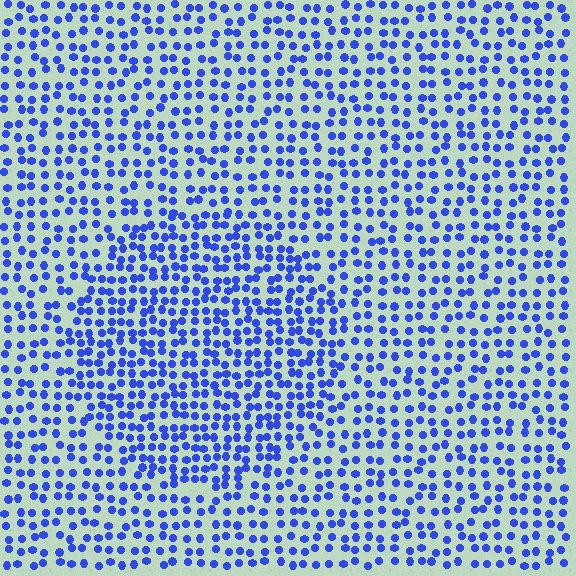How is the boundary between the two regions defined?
The boundary is defined by a change in element density (approximately 1.5x ratio). All elements are the same color, size, and shape.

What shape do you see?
I see a circle.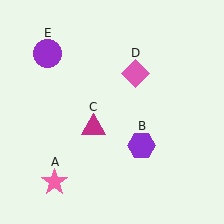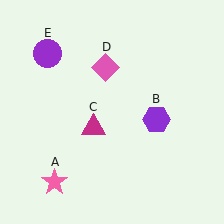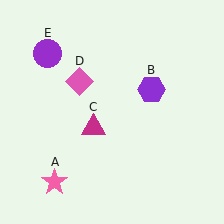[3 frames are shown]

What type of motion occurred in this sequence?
The purple hexagon (object B), pink diamond (object D) rotated counterclockwise around the center of the scene.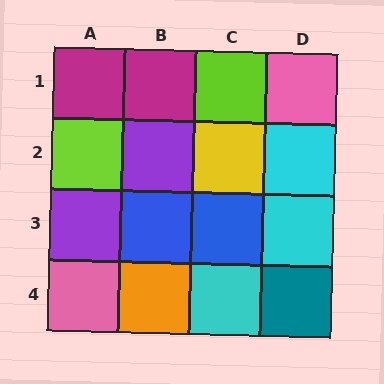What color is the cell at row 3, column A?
Purple.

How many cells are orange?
1 cell is orange.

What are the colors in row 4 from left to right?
Pink, orange, cyan, teal.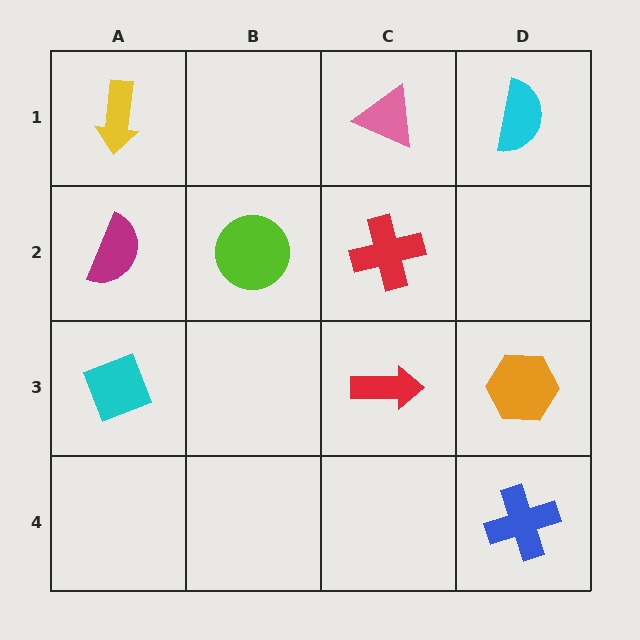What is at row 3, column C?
A red arrow.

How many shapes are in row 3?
3 shapes.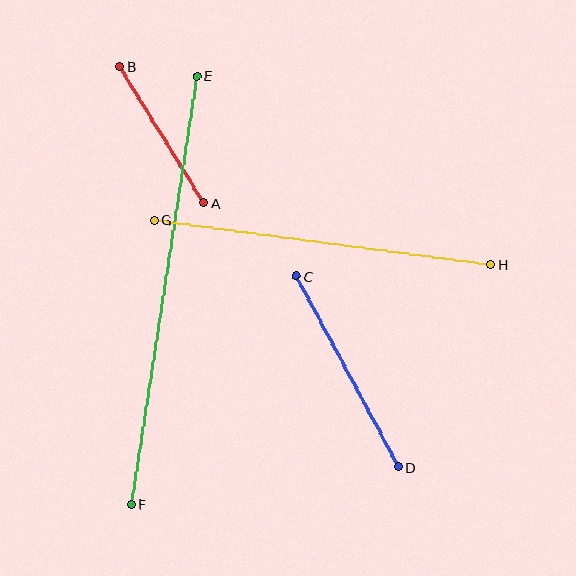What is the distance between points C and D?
The distance is approximately 216 pixels.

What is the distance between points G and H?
The distance is approximately 340 pixels.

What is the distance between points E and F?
The distance is approximately 434 pixels.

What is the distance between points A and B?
The distance is approximately 160 pixels.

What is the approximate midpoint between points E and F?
The midpoint is at approximately (164, 290) pixels.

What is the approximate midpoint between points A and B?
The midpoint is at approximately (161, 135) pixels.